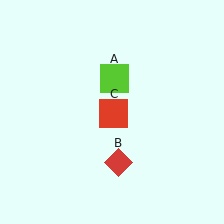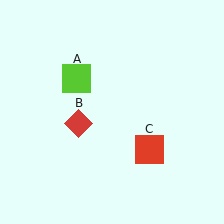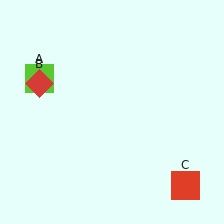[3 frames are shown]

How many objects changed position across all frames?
3 objects changed position: lime square (object A), red diamond (object B), red square (object C).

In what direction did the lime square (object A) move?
The lime square (object A) moved left.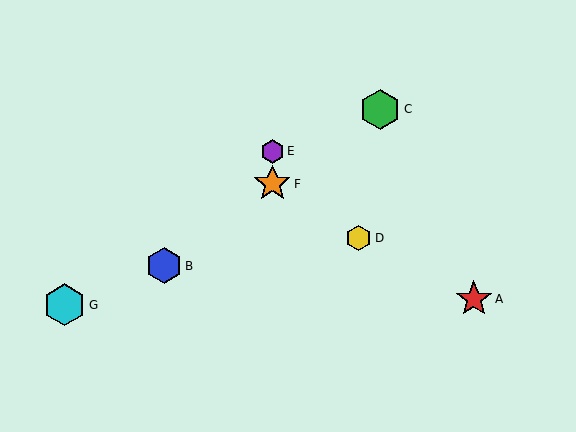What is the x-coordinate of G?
Object G is at x≈65.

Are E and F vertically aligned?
Yes, both are at x≈272.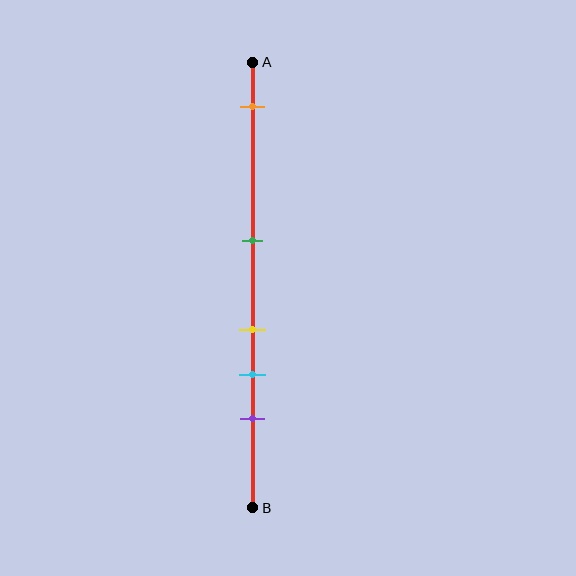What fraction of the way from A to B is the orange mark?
The orange mark is approximately 10% (0.1) of the way from A to B.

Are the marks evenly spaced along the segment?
No, the marks are not evenly spaced.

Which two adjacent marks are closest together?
The yellow and cyan marks are the closest adjacent pair.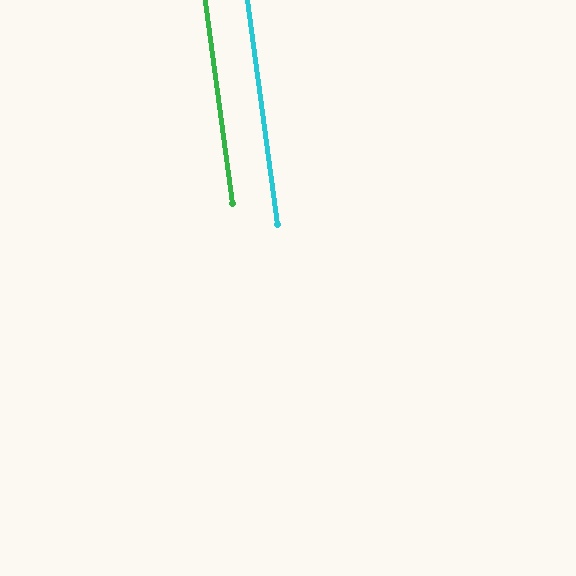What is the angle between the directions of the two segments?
Approximately 0 degrees.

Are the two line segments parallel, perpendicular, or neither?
Parallel — their directions differ by only 0.1°.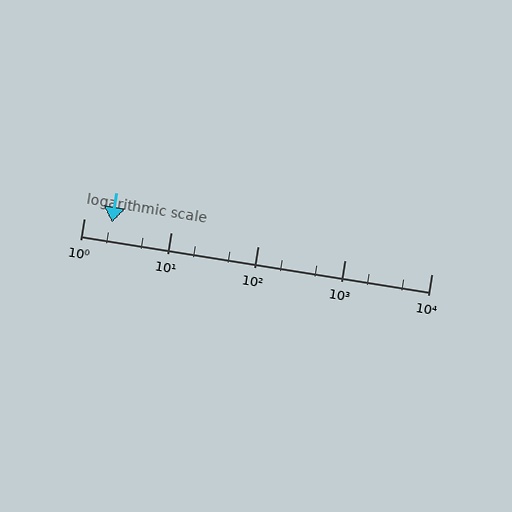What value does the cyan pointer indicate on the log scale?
The pointer indicates approximately 2.1.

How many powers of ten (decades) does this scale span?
The scale spans 4 decades, from 1 to 10000.